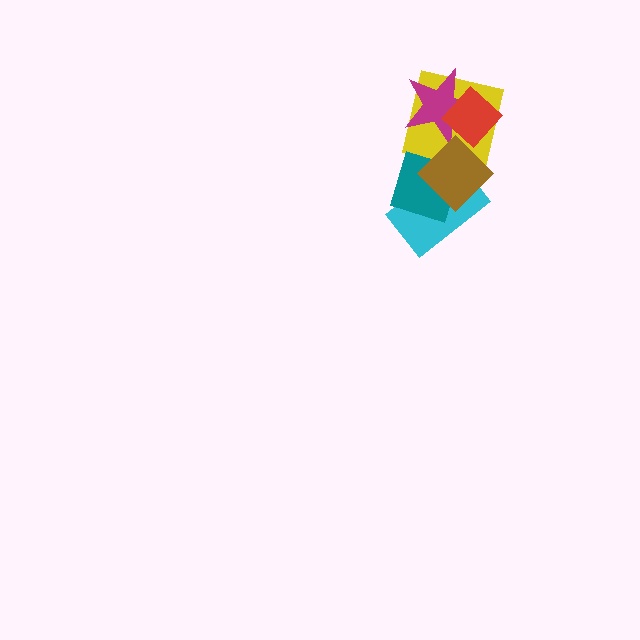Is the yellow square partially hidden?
Yes, it is partially covered by another shape.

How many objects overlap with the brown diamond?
5 objects overlap with the brown diamond.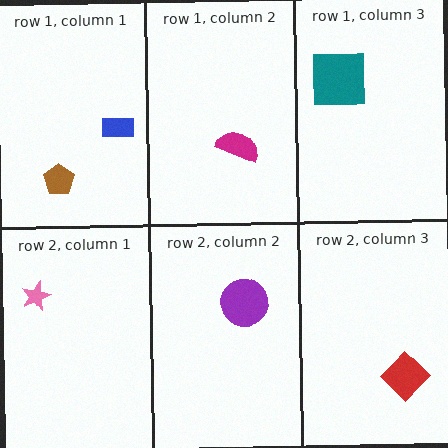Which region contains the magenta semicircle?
The row 1, column 2 region.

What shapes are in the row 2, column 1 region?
The pink star.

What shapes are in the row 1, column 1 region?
The brown pentagon, the blue rectangle.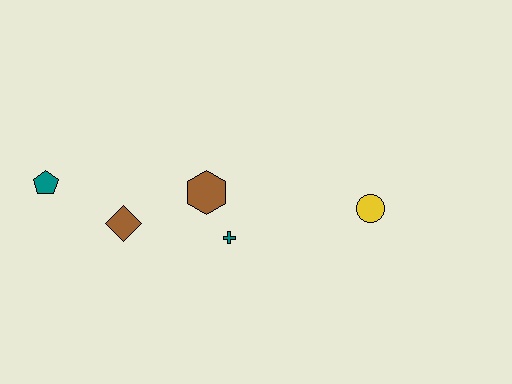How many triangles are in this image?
There are no triangles.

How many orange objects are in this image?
There are no orange objects.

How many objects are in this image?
There are 5 objects.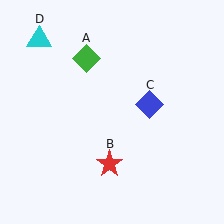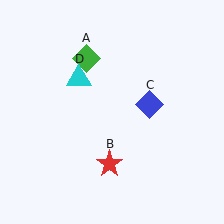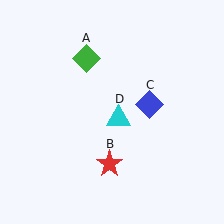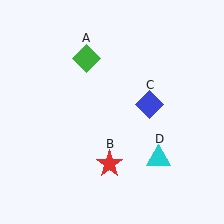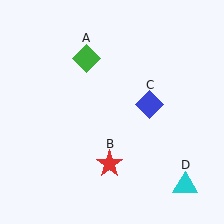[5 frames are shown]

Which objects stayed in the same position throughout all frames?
Green diamond (object A) and red star (object B) and blue diamond (object C) remained stationary.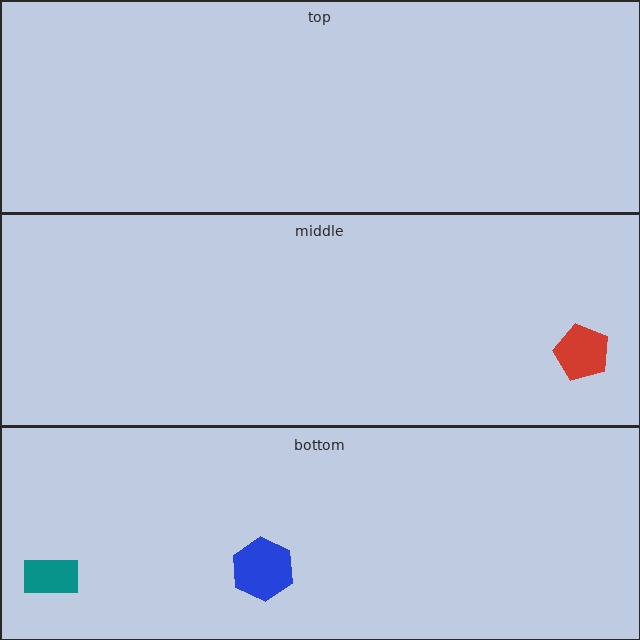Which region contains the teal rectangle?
The bottom region.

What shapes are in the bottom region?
The teal rectangle, the blue hexagon.